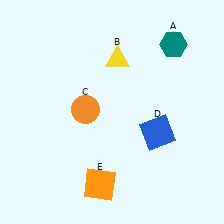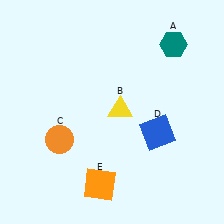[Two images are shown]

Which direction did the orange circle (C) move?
The orange circle (C) moved down.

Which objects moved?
The objects that moved are: the yellow triangle (B), the orange circle (C).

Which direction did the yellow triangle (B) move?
The yellow triangle (B) moved down.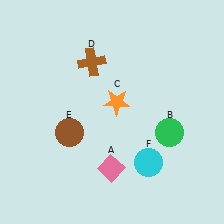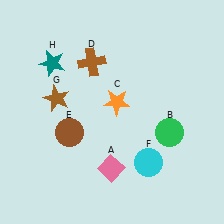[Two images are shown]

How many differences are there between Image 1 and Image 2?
There are 2 differences between the two images.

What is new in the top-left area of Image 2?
A brown star (G) was added in the top-left area of Image 2.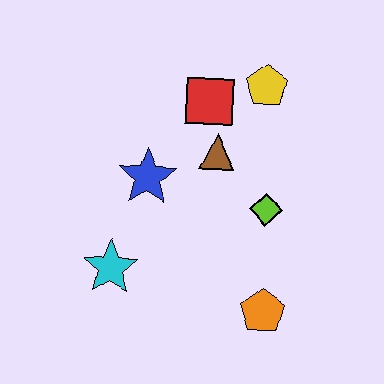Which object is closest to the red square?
The brown triangle is closest to the red square.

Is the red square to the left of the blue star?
No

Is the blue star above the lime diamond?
Yes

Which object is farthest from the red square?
The orange pentagon is farthest from the red square.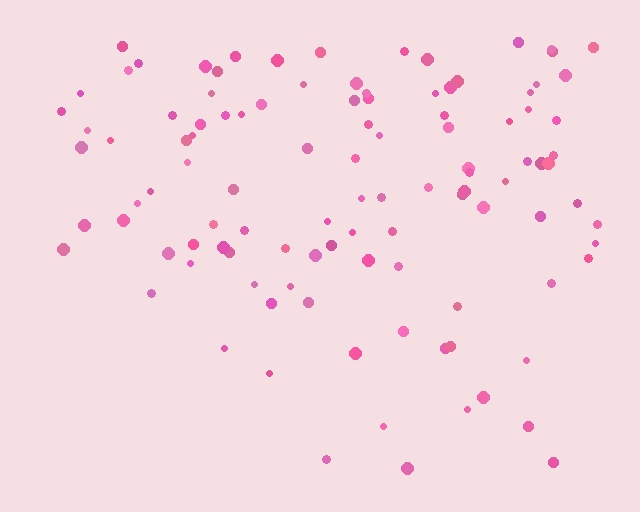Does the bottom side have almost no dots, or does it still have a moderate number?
Still a moderate number, just noticeably fewer than the top.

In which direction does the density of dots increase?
From bottom to top, with the top side densest.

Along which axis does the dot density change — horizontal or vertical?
Vertical.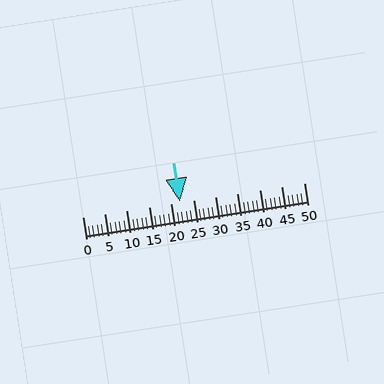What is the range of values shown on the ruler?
The ruler shows values from 0 to 50.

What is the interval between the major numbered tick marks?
The major tick marks are spaced 5 units apart.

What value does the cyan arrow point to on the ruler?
The cyan arrow points to approximately 22.